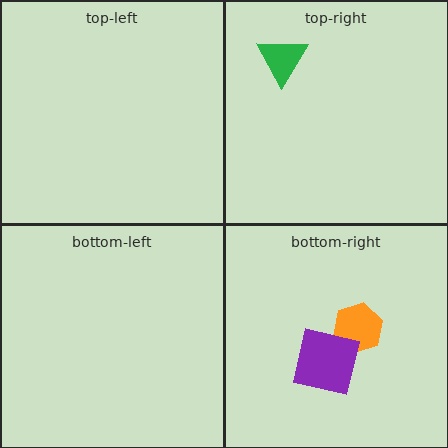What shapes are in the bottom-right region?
The orange hexagon, the purple square.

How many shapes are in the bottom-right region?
2.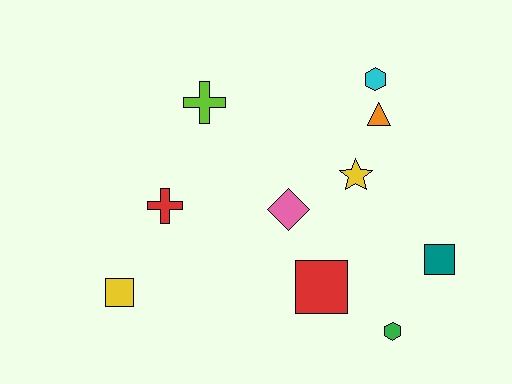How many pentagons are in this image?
There are no pentagons.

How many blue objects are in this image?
There are no blue objects.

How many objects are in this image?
There are 10 objects.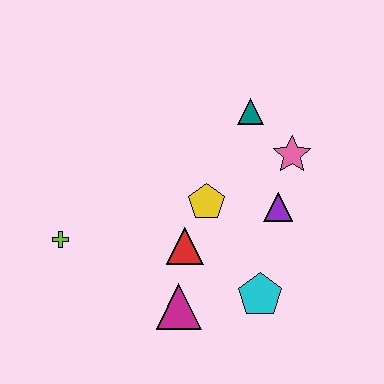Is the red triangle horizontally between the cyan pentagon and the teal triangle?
No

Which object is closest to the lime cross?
The red triangle is closest to the lime cross.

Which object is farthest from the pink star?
The lime cross is farthest from the pink star.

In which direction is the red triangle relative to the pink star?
The red triangle is to the left of the pink star.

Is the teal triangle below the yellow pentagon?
No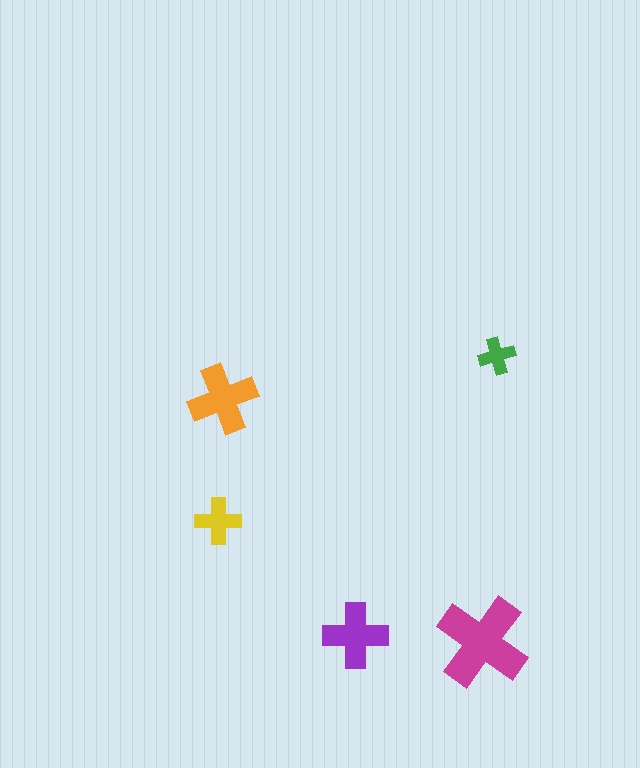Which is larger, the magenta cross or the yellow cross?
The magenta one.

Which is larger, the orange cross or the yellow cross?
The orange one.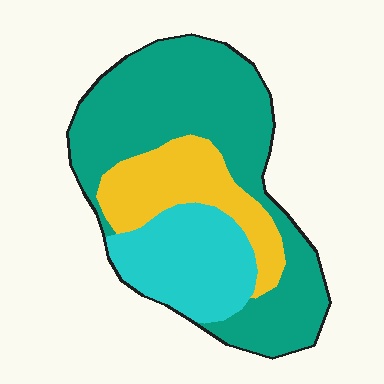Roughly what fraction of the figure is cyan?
Cyan takes up less than a quarter of the figure.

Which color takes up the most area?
Teal, at roughly 55%.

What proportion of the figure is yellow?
Yellow takes up about one fifth (1/5) of the figure.